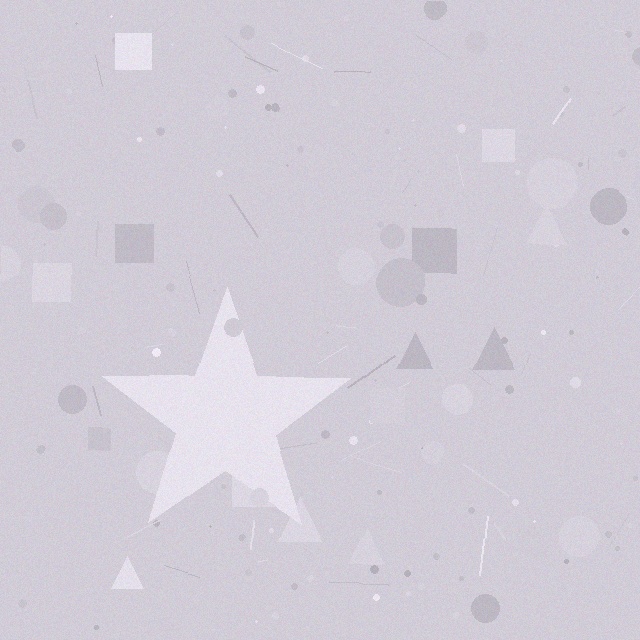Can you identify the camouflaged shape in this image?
The camouflaged shape is a star.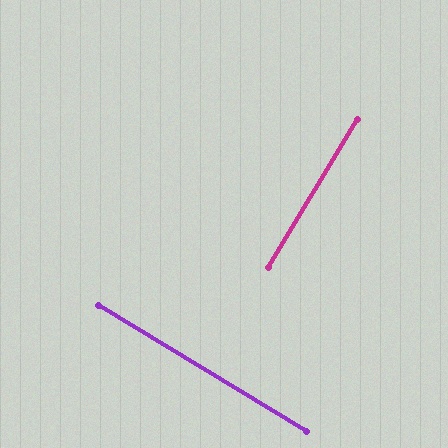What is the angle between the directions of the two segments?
Approximately 90 degrees.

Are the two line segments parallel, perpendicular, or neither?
Perpendicular — they meet at approximately 90°.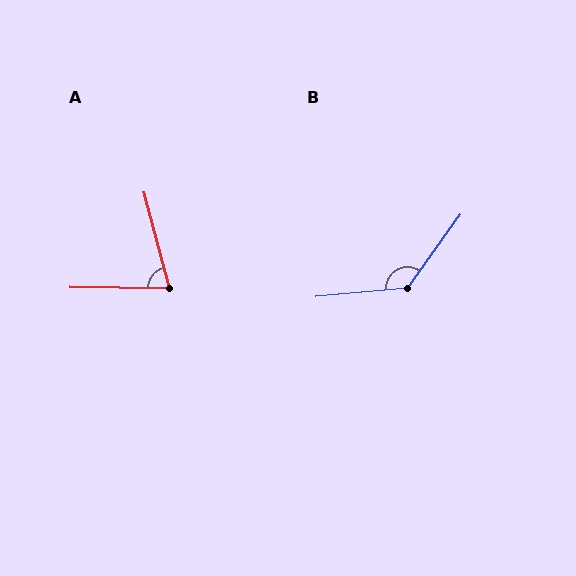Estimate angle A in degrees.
Approximately 74 degrees.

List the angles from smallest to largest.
A (74°), B (131°).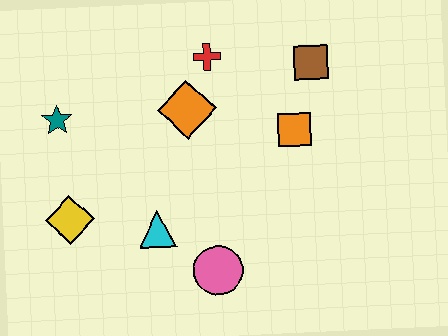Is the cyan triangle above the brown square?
No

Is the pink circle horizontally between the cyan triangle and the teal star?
No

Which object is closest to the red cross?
The orange diamond is closest to the red cross.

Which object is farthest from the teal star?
The brown square is farthest from the teal star.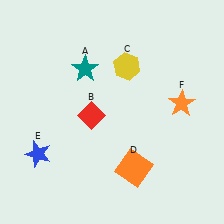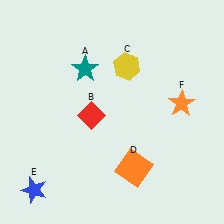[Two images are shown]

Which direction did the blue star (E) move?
The blue star (E) moved down.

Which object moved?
The blue star (E) moved down.